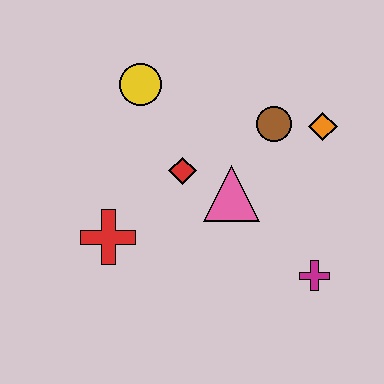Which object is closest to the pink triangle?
The red diamond is closest to the pink triangle.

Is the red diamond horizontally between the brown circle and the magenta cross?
No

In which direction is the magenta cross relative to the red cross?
The magenta cross is to the right of the red cross.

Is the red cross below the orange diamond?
Yes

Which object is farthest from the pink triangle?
The yellow circle is farthest from the pink triangle.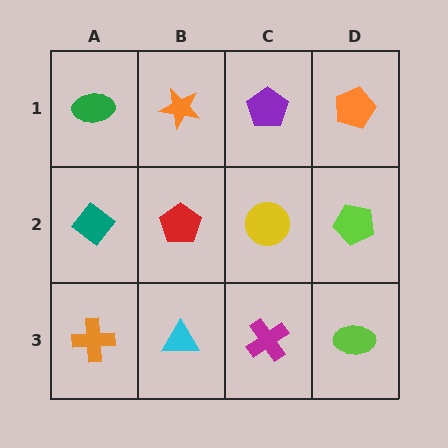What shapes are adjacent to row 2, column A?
A green ellipse (row 1, column A), an orange cross (row 3, column A), a red pentagon (row 2, column B).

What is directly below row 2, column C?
A magenta cross.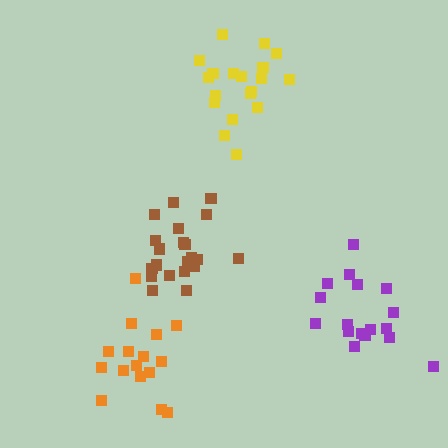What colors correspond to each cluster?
The clusters are colored: brown, purple, yellow, orange.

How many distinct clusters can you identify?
There are 4 distinct clusters.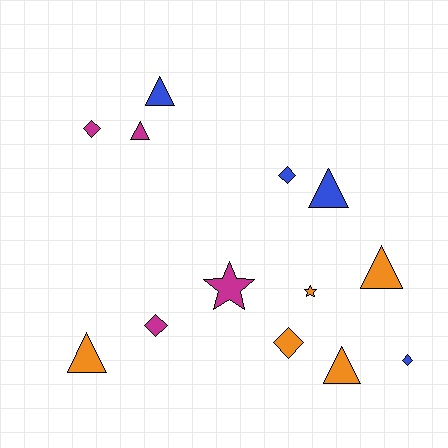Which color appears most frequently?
Orange, with 5 objects.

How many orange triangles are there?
There are 3 orange triangles.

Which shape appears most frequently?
Triangle, with 6 objects.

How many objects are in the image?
There are 13 objects.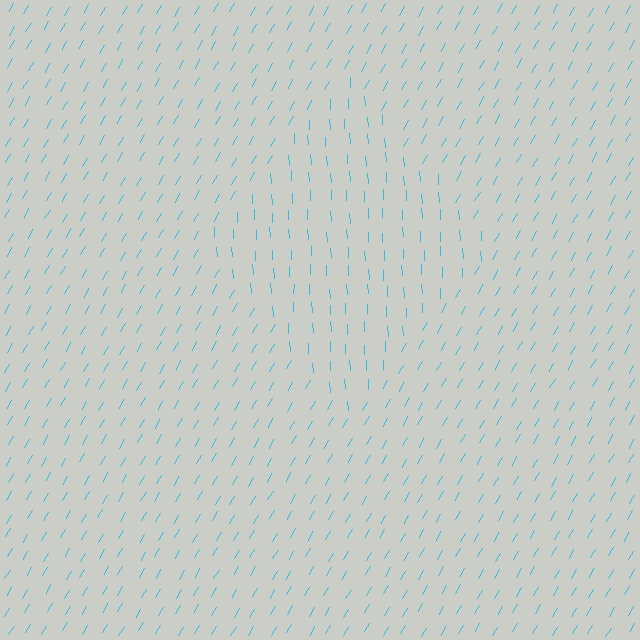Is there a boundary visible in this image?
Yes, there is a texture boundary formed by a change in line orientation.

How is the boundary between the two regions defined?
The boundary is defined purely by a change in line orientation (approximately 33 degrees difference). All lines are the same color and thickness.